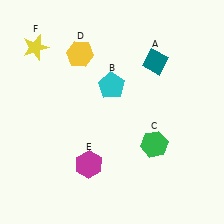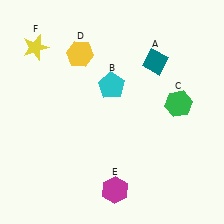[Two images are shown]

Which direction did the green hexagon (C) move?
The green hexagon (C) moved up.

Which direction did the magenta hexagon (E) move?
The magenta hexagon (E) moved right.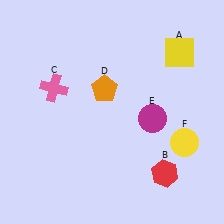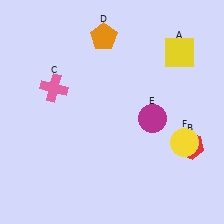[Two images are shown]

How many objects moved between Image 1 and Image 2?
2 objects moved between the two images.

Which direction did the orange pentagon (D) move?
The orange pentagon (D) moved up.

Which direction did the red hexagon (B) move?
The red hexagon (B) moved up.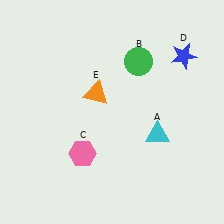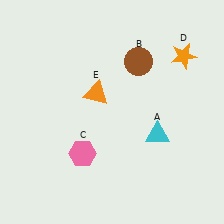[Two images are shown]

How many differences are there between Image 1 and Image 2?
There are 2 differences between the two images.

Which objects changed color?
B changed from green to brown. D changed from blue to orange.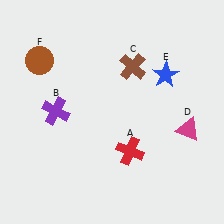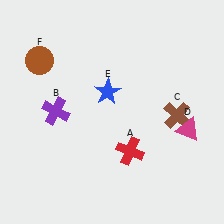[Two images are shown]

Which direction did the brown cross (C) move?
The brown cross (C) moved down.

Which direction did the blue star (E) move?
The blue star (E) moved left.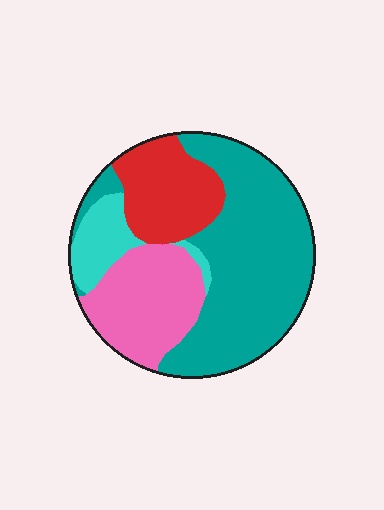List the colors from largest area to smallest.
From largest to smallest: teal, pink, red, cyan.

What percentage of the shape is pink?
Pink takes up between a sixth and a third of the shape.